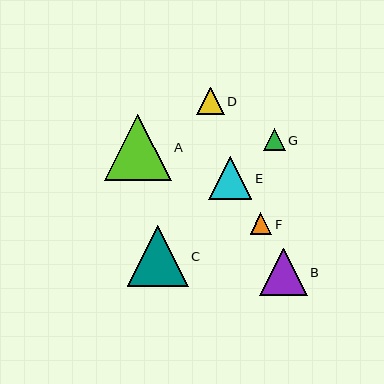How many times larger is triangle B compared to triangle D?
Triangle B is approximately 1.7 times the size of triangle D.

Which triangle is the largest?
Triangle A is the largest with a size of approximately 66 pixels.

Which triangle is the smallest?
Triangle G is the smallest with a size of approximately 21 pixels.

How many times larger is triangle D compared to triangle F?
Triangle D is approximately 1.3 times the size of triangle F.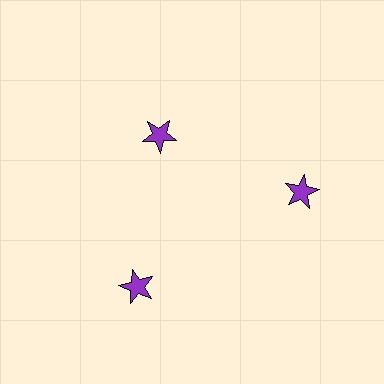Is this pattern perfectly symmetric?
No. The 3 purple stars are arranged in a ring, but one element near the 11 o'clock position is pulled inward toward the center, breaking the 3-fold rotational symmetry.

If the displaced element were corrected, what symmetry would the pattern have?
It would have 3-fold rotational symmetry — the pattern would map onto itself every 120 degrees.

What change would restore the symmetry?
The symmetry would be restored by moving it outward, back onto the ring so that all 3 stars sit at equal angles and equal distance from the center.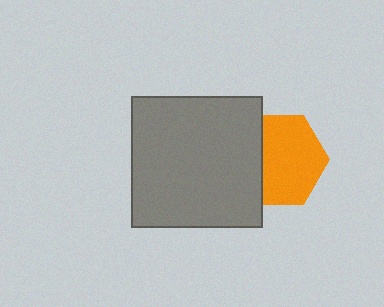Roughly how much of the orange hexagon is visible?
Most of it is visible (roughly 68%).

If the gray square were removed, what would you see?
You would see the complete orange hexagon.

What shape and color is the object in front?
The object in front is a gray square.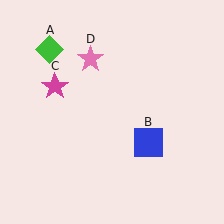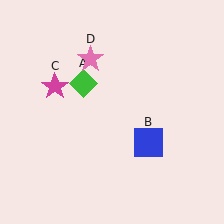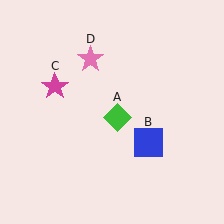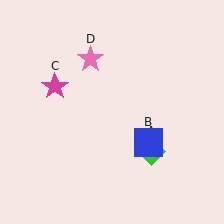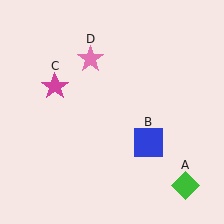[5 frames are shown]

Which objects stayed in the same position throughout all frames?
Blue square (object B) and magenta star (object C) and pink star (object D) remained stationary.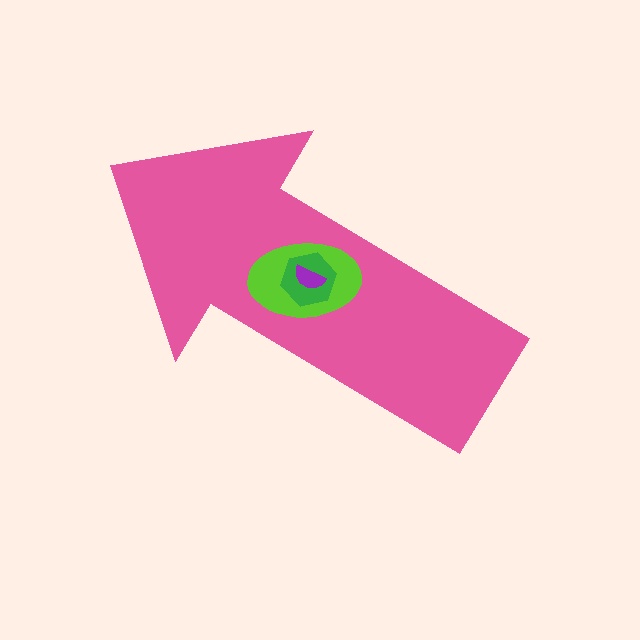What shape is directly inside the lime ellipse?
The green hexagon.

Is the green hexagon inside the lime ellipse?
Yes.